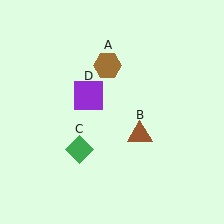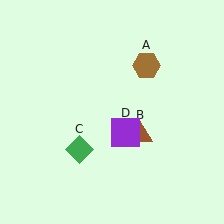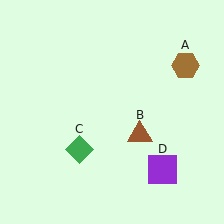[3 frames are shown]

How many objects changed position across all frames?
2 objects changed position: brown hexagon (object A), purple square (object D).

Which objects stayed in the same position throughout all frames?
Brown triangle (object B) and green diamond (object C) remained stationary.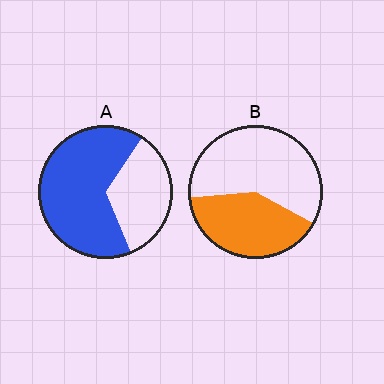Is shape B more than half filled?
No.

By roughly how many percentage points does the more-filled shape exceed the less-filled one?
By roughly 25 percentage points (A over B).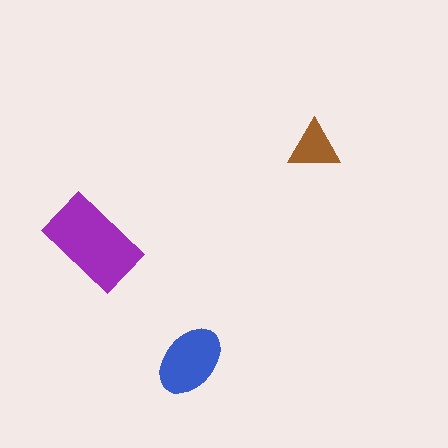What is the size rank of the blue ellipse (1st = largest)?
2nd.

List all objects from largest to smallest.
The purple rectangle, the blue ellipse, the brown triangle.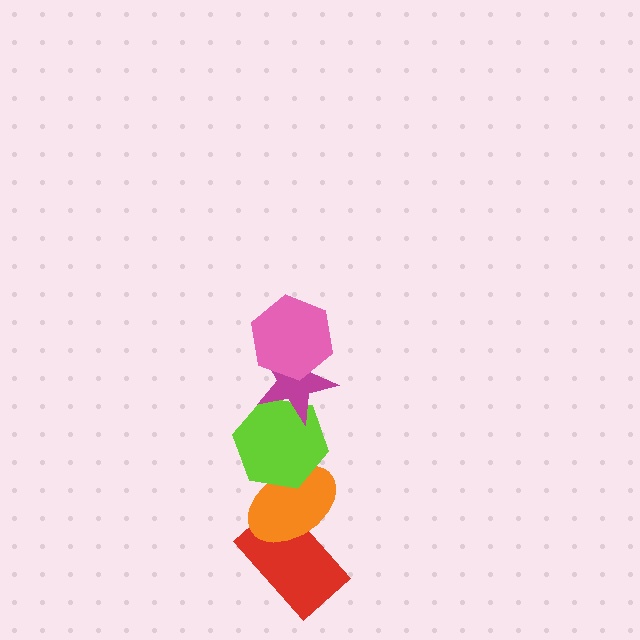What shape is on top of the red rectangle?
The orange ellipse is on top of the red rectangle.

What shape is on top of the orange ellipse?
The lime hexagon is on top of the orange ellipse.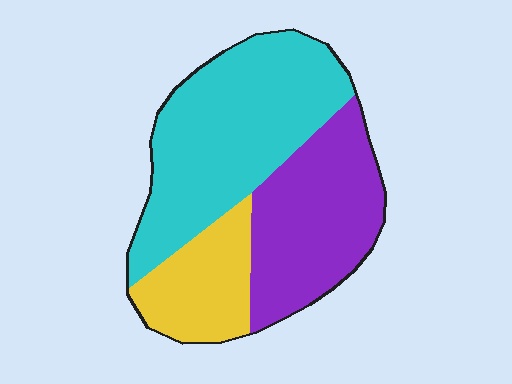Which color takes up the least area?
Yellow, at roughly 20%.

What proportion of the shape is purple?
Purple takes up about one third (1/3) of the shape.